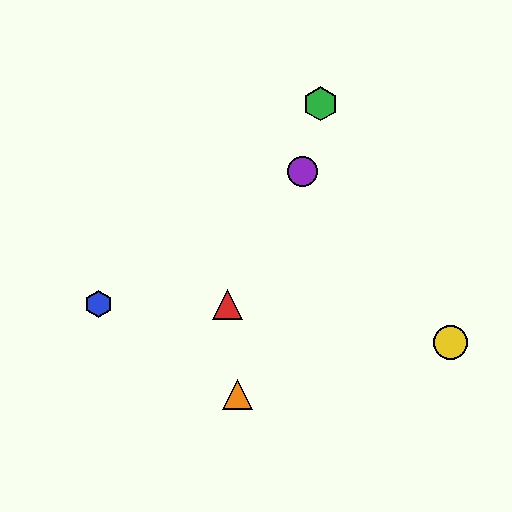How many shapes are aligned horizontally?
2 shapes (the red triangle, the blue hexagon) are aligned horizontally.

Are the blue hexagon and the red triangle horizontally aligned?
Yes, both are at y≈304.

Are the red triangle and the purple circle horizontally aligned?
No, the red triangle is at y≈304 and the purple circle is at y≈171.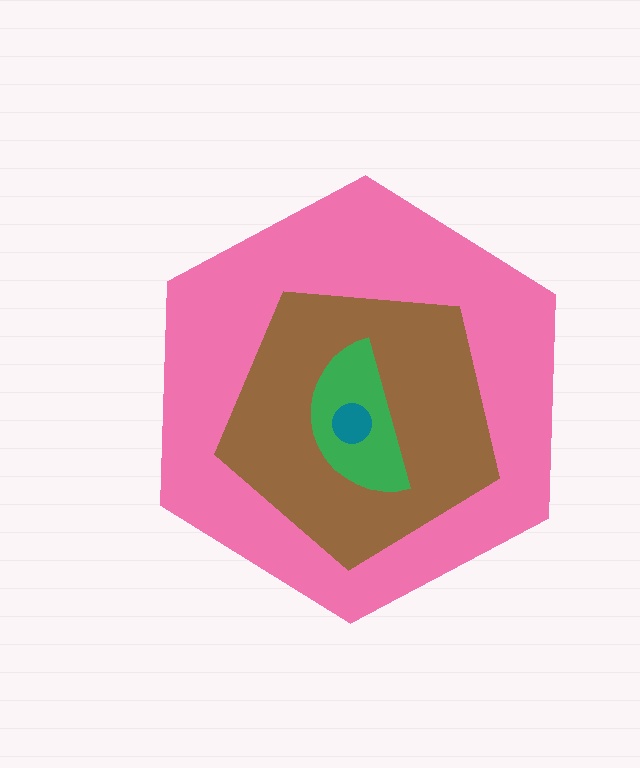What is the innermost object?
The teal circle.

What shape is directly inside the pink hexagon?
The brown pentagon.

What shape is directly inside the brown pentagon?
The green semicircle.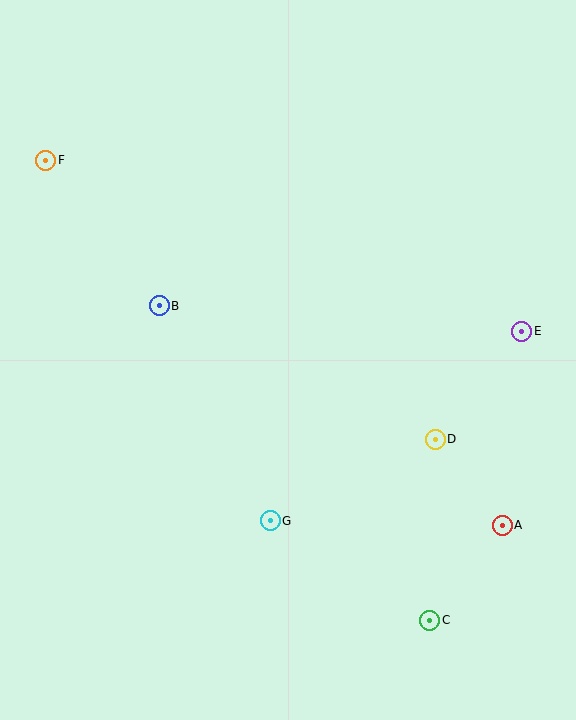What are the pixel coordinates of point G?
Point G is at (270, 521).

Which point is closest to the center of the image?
Point B at (159, 306) is closest to the center.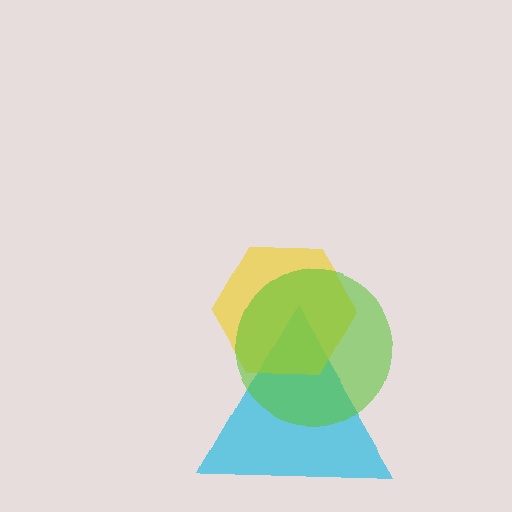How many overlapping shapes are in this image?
There are 3 overlapping shapes in the image.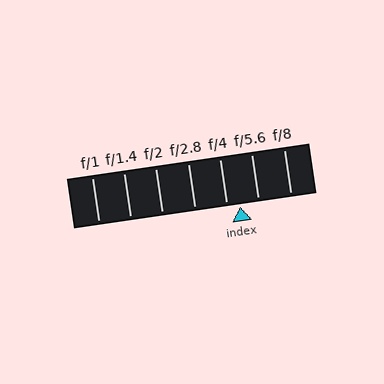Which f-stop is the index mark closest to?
The index mark is closest to f/4.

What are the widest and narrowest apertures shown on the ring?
The widest aperture shown is f/1 and the narrowest is f/8.